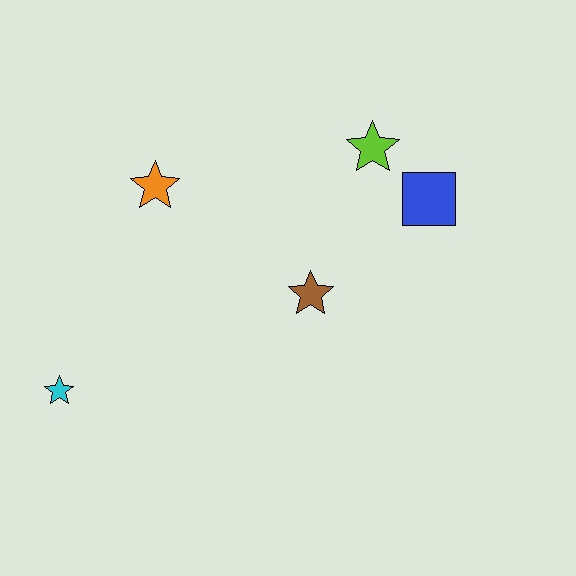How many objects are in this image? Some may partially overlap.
There are 5 objects.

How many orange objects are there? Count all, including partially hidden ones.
There is 1 orange object.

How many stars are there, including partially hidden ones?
There are 4 stars.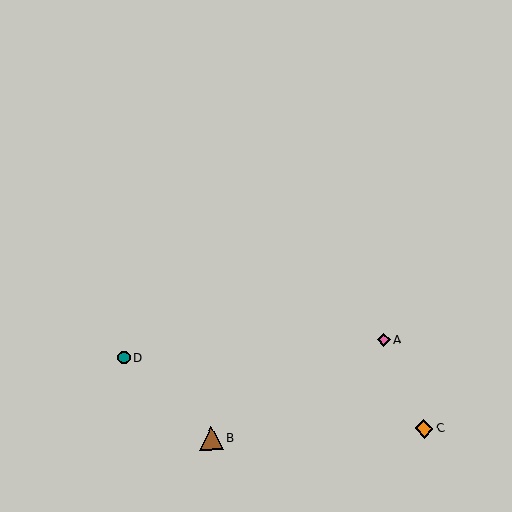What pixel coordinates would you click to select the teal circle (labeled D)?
Click at (124, 358) to select the teal circle D.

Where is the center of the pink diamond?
The center of the pink diamond is at (383, 340).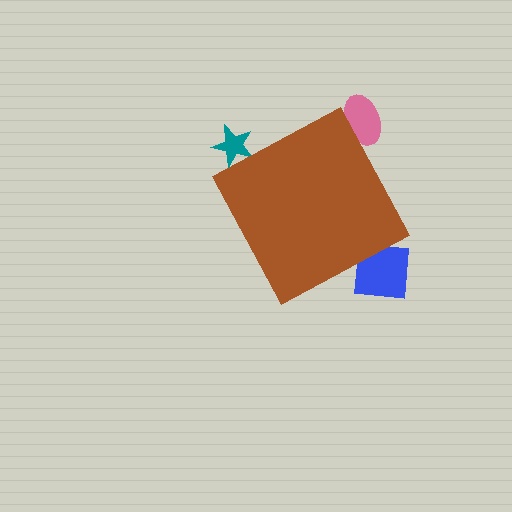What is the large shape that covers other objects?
A brown diamond.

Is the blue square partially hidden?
Yes, the blue square is partially hidden behind the brown diamond.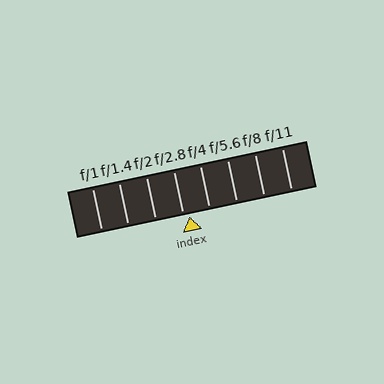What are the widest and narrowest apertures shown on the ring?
The widest aperture shown is f/1 and the narrowest is f/11.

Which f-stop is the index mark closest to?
The index mark is closest to f/2.8.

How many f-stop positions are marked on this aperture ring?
There are 8 f-stop positions marked.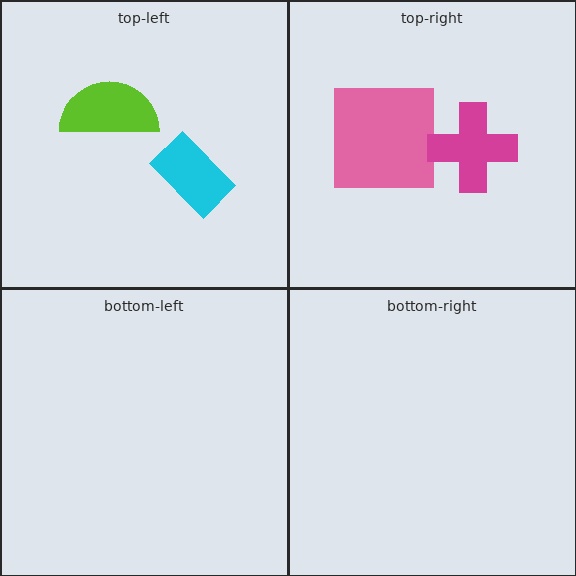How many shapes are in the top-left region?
2.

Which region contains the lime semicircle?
The top-left region.